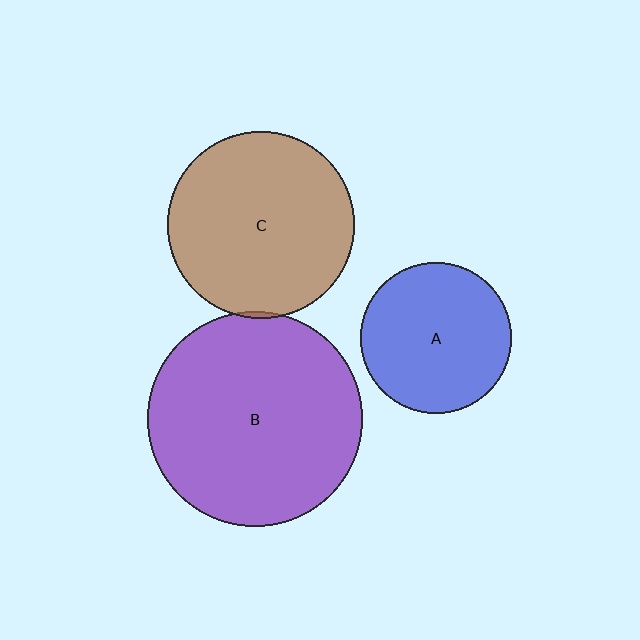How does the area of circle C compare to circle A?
Approximately 1.5 times.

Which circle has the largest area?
Circle B (purple).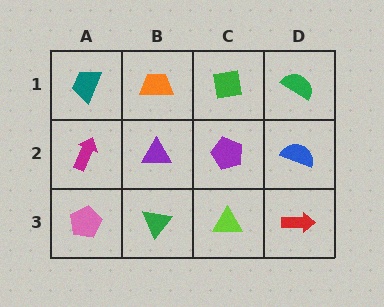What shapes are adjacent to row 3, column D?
A blue semicircle (row 2, column D), a lime triangle (row 3, column C).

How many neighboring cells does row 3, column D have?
2.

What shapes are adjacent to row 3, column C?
A purple pentagon (row 2, column C), a green triangle (row 3, column B), a red arrow (row 3, column D).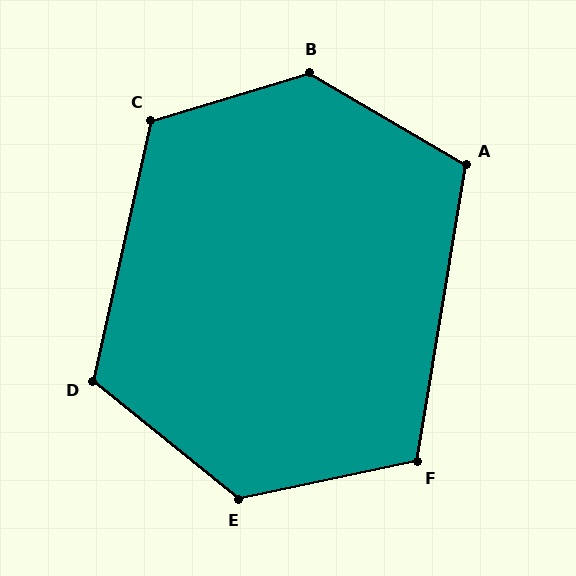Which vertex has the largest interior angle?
B, at approximately 133 degrees.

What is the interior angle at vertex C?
Approximately 119 degrees (obtuse).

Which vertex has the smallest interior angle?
F, at approximately 111 degrees.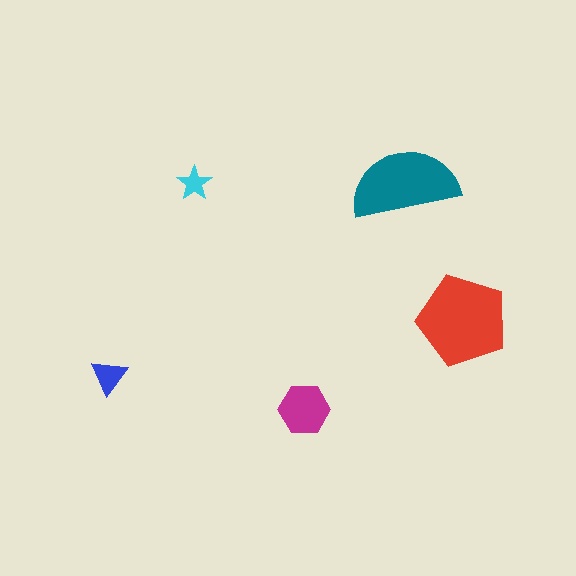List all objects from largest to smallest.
The red pentagon, the teal semicircle, the magenta hexagon, the blue triangle, the cyan star.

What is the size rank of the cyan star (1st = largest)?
5th.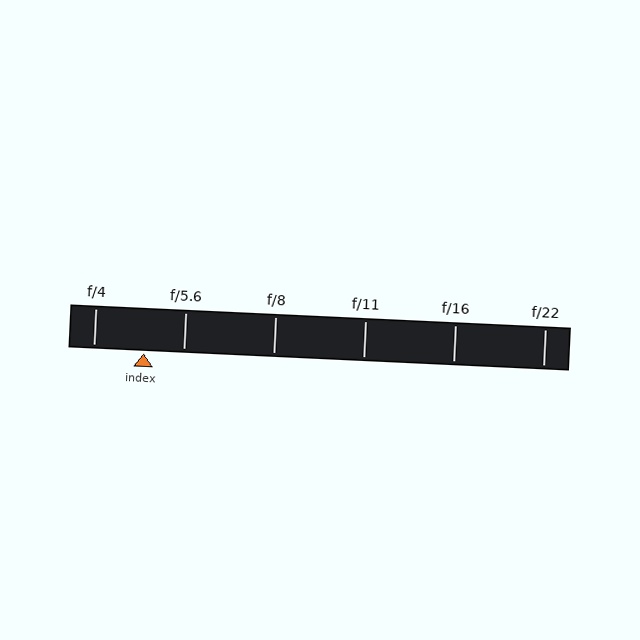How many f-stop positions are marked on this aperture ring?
There are 6 f-stop positions marked.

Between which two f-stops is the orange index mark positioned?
The index mark is between f/4 and f/5.6.